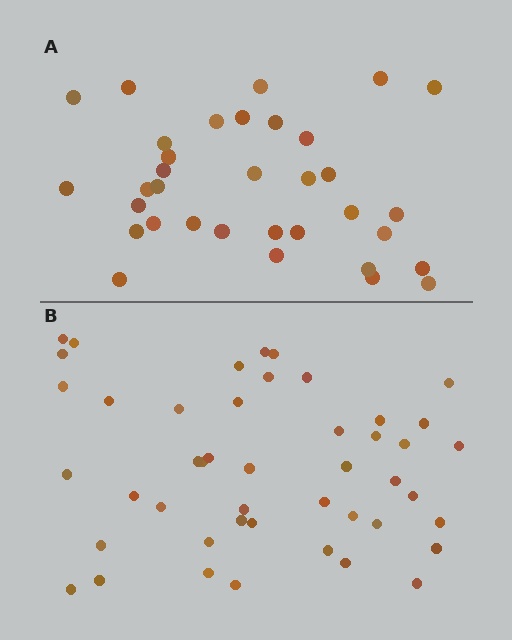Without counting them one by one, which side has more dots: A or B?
Region B (the bottom region) has more dots.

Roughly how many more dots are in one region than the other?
Region B has roughly 12 or so more dots than region A.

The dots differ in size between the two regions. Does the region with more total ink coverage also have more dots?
No. Region A has more total ink coverage because its dots are larger, but region B actually contains more individual dots. Total area can be misleading — the number of items is what matters here.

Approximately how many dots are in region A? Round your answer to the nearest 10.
About 30 dots. (The exact count is 34, which rounds to 30.)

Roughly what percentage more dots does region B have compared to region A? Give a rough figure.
About 35% more.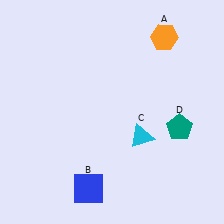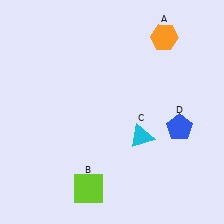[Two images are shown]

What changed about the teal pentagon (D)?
In Image 1, D is teal. In Image 2, it changed to blue.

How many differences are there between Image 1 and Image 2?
There are 2 differences between the two images.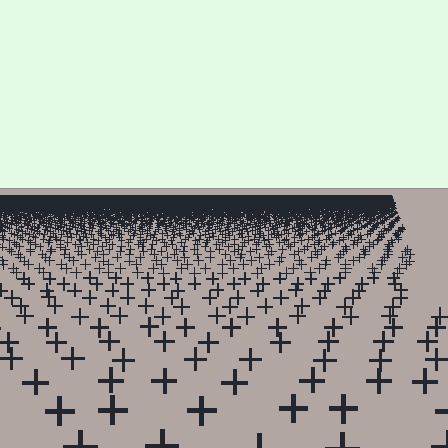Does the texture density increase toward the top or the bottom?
Density increases toward the top.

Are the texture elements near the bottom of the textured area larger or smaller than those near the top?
Larger. Near the bottom, elements are closer to the viewer and appear at a bigger on-screen size.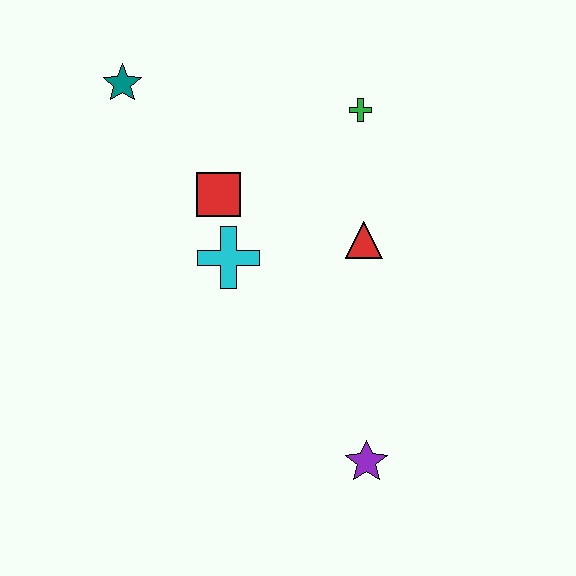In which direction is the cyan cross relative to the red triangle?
The cyan cross is to the left of the red triangle.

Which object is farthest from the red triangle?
The teal star is farthest from the red triangle.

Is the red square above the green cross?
No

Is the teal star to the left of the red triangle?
Yes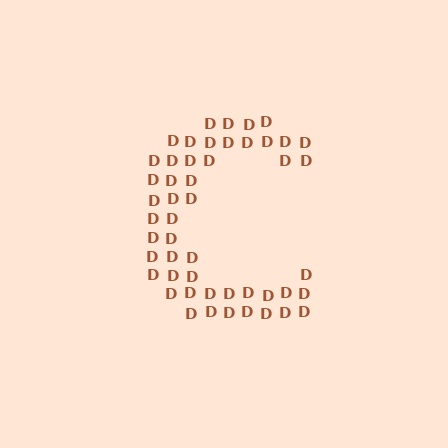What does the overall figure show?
The overall figure shows the letter C.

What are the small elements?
The small elements are letter D's.